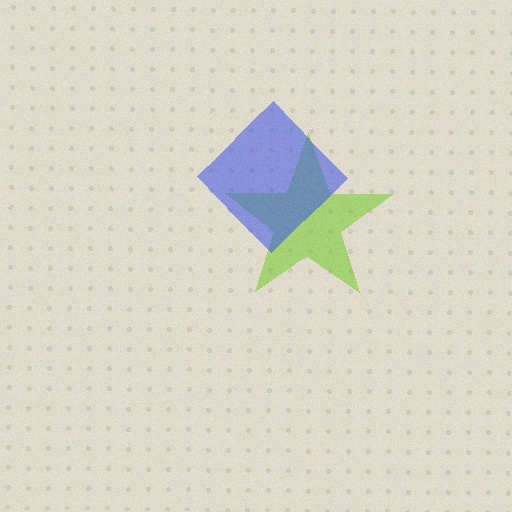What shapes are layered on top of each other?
The layered shapes are: a lime star, a blue diamond.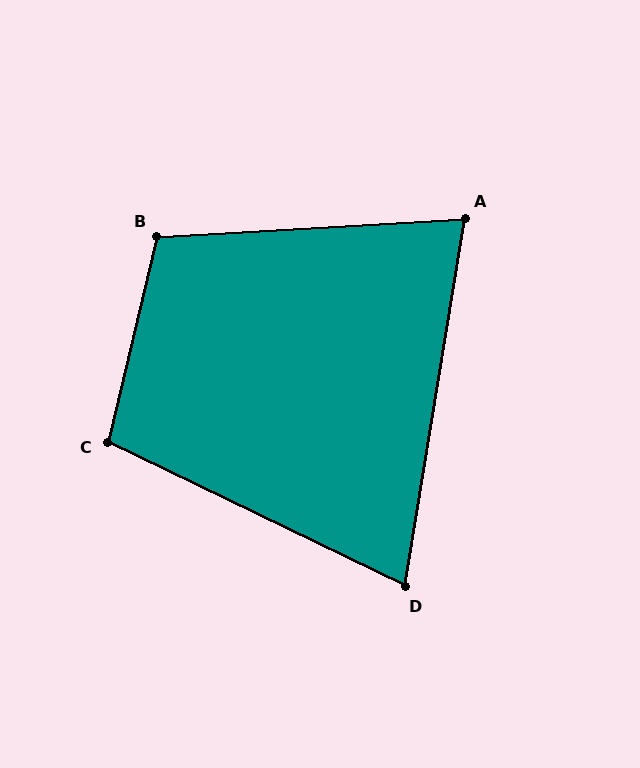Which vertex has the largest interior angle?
B, at approximately 107 degrees.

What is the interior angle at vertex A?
Approximately 77 degrees (acute).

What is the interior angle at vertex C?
Approximately 103 degrees (obtuse).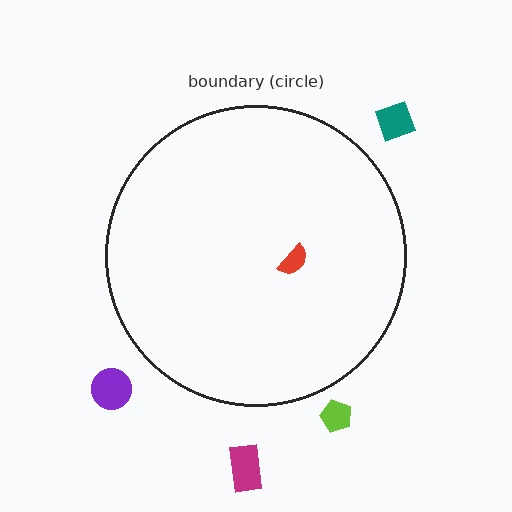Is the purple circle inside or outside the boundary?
Outside.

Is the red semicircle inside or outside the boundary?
Inside.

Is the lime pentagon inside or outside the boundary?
Outside.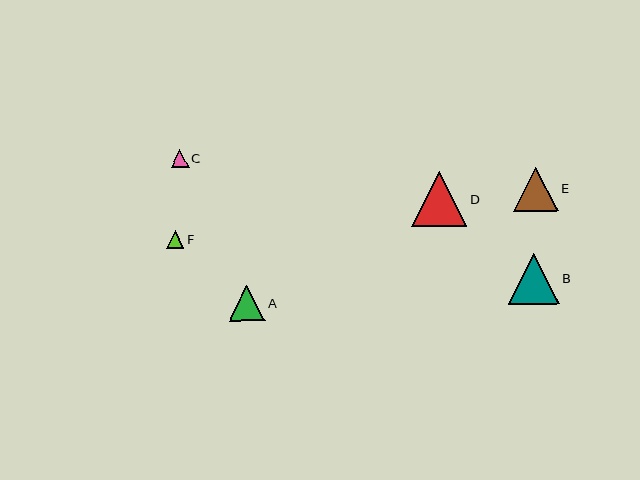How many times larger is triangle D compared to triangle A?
Triangle D is approximately 1.5 times the size of triangle A.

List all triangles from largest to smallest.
From largest to smallest: D, B, E, A, C, F.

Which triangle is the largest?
Triangle D is the largest with a size of approximately 55 pixels.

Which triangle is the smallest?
Triangle F is the smallest with a size of approximately 17 pixels.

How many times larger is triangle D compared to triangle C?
Triangle D is approximately 3.0 times the size of triangle C.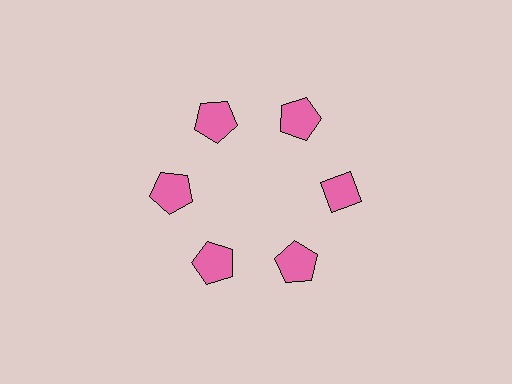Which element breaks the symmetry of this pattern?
The pink diamond at roughly the 3 o'clock position breaks the symmetry. All other shapes are pink pentagons.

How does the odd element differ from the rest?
It has a different shape: diamond instead of pentagon.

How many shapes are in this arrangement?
There are 6 shapes arranged in a ring pattern.